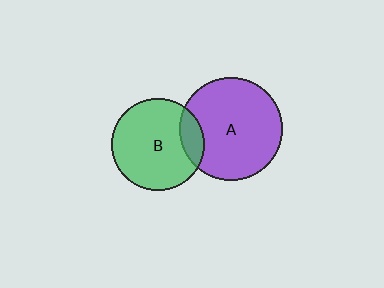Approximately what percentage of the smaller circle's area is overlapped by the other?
Approximately 15%.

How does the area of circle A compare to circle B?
Approximately 1.2 times.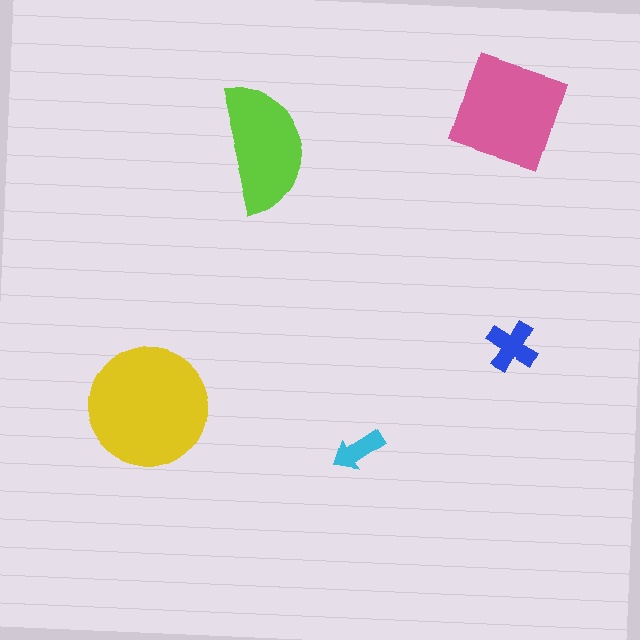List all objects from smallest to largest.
The cyan arrow, the blue cross, the lime semicircle, the pink square, the yellow circle.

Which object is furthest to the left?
The yellow circle is leftmost.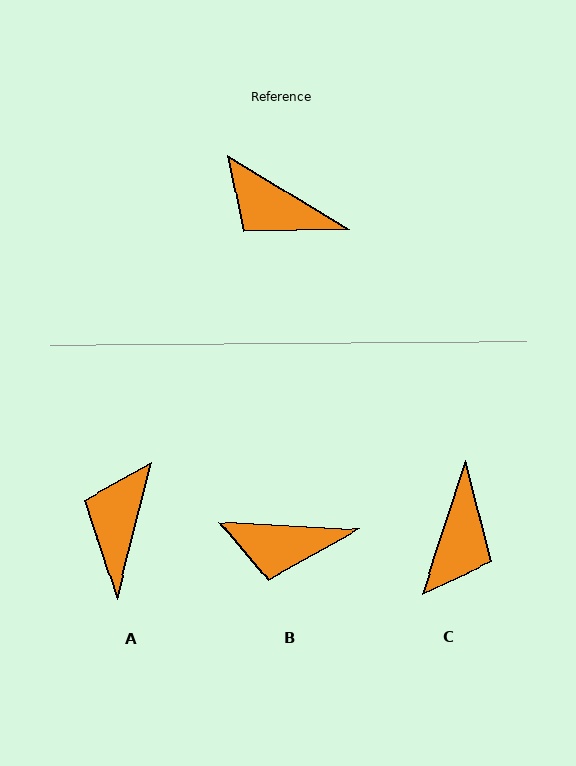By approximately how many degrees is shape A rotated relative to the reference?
Approximately 73 degrees clockwise.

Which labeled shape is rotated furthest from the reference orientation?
C, about 103 degrees away.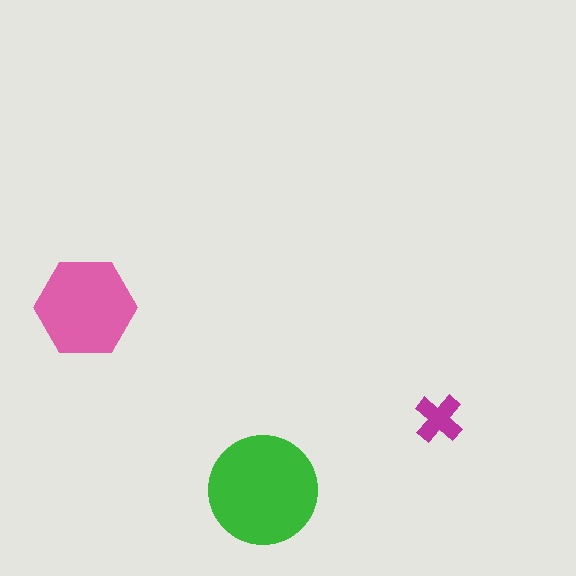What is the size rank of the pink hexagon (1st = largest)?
2nd.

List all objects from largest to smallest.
The green circle, the pink hexagon, the magenta cross.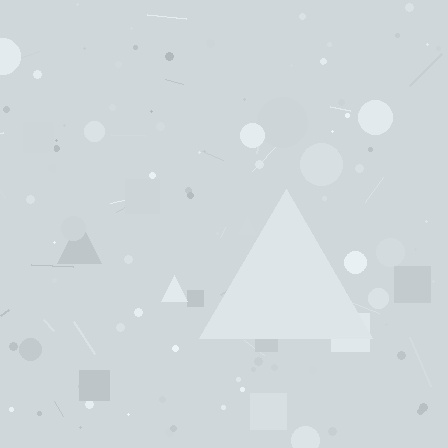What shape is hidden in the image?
A triangle is hidden in the image.